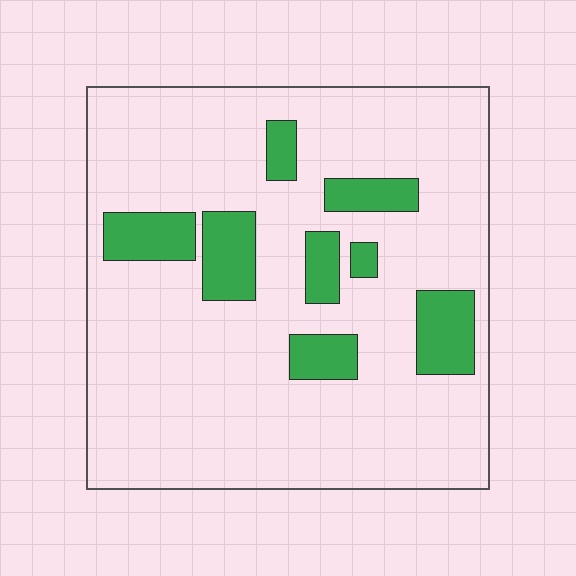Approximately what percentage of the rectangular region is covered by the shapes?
Approximately 15%.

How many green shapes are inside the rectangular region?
8.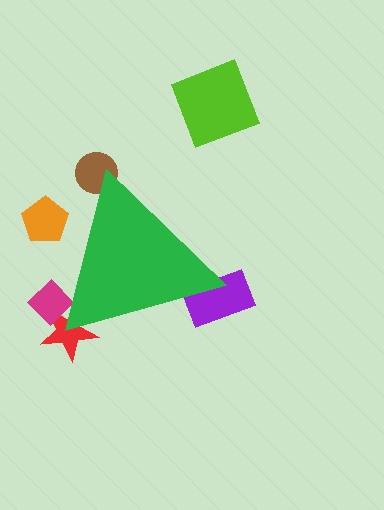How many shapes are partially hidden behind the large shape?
5 shapes are partially hidden.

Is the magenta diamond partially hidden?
Yes, the magenta diamond is partially hidden behind the green triangle.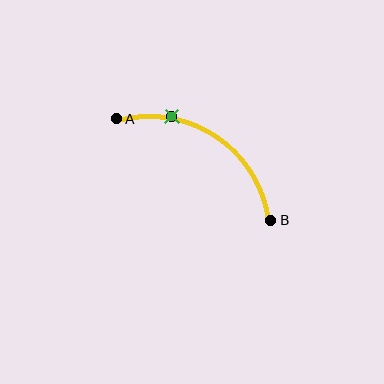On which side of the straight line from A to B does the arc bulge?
The arc bulges above the straight line connecting A and B.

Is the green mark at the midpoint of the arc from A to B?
No. The green mark lies on the arc but is closer to endpoint A. The arc midpoint would be at the point on the curve equidistant along the arc from both A and B.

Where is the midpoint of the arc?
The arc midpoint is the point on the curve farthest from the straight line joining A and B. It sits above that line.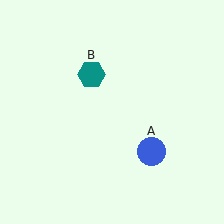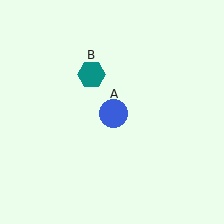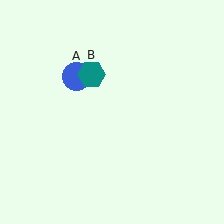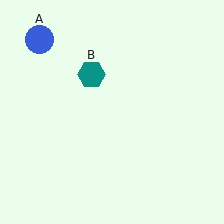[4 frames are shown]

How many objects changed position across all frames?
1 object changed position: blue circle (object A).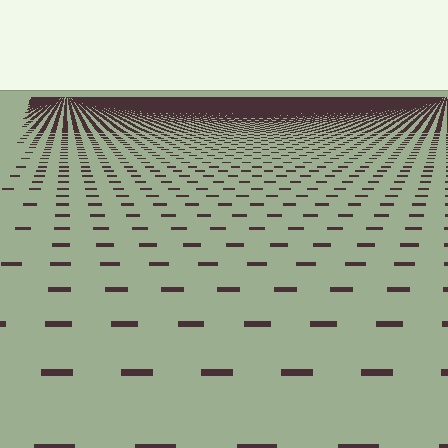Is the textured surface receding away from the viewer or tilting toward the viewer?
The surface is receding away from the viewer. Texture elements get smaller and denser toward the top.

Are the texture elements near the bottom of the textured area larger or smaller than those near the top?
Larger. Near the bottom, elements are closer to the viewer and appear at a bigger on-screen size.